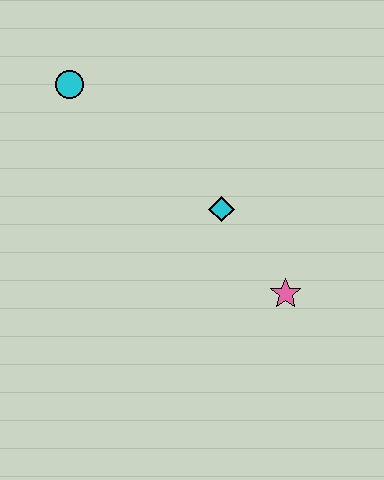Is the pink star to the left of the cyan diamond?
No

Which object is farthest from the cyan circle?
The pink star is farthest from the cyan circle.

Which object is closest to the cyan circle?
The cyan diamond is closest to the cyan circle.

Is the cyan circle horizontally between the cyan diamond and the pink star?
No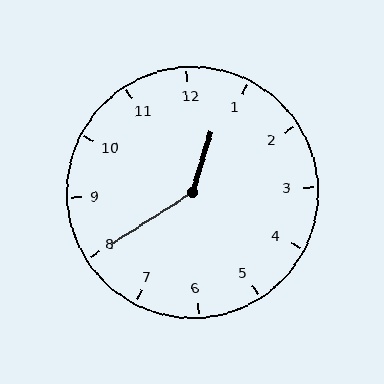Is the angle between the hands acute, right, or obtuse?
It is obtuse.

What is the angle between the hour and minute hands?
Approximately 140 degrees.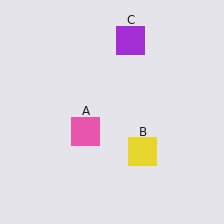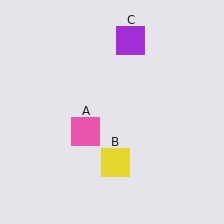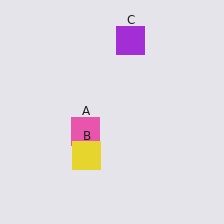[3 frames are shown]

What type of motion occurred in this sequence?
The yellow square (object B) rotated clockwise around the center of the scene.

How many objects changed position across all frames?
1 object changed position: yellow square (object B).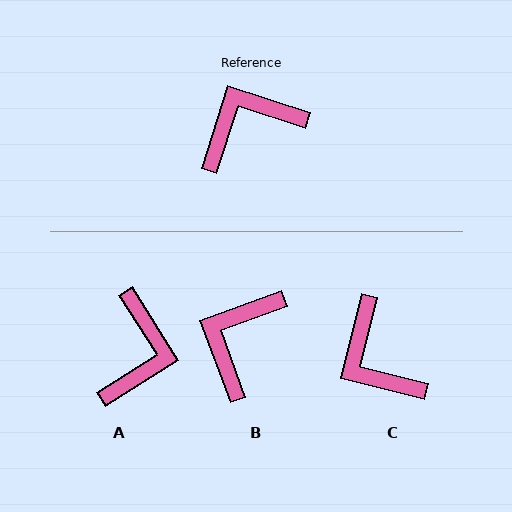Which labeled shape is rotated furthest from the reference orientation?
A, about 130 degrees away.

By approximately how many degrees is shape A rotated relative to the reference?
Approximately 130 degrees clockwise.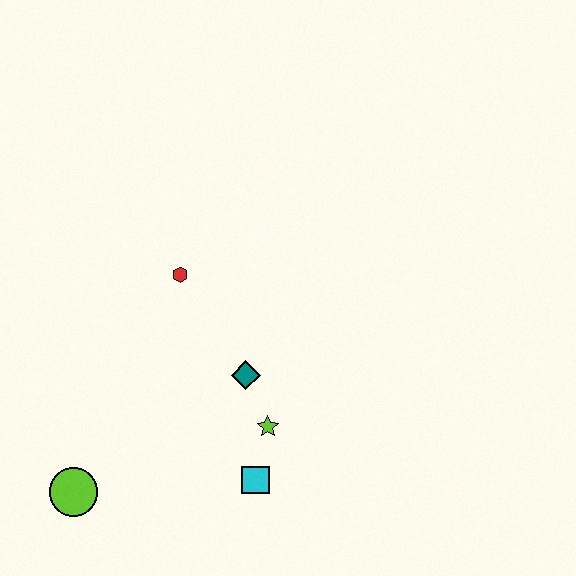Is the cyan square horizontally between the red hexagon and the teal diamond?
No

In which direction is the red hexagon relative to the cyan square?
The red hexagon is above the cyan square.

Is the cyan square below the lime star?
Yes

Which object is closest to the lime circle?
The cyan square is closest to the lime circle.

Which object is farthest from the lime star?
The lime circle is farthest from the lime star.